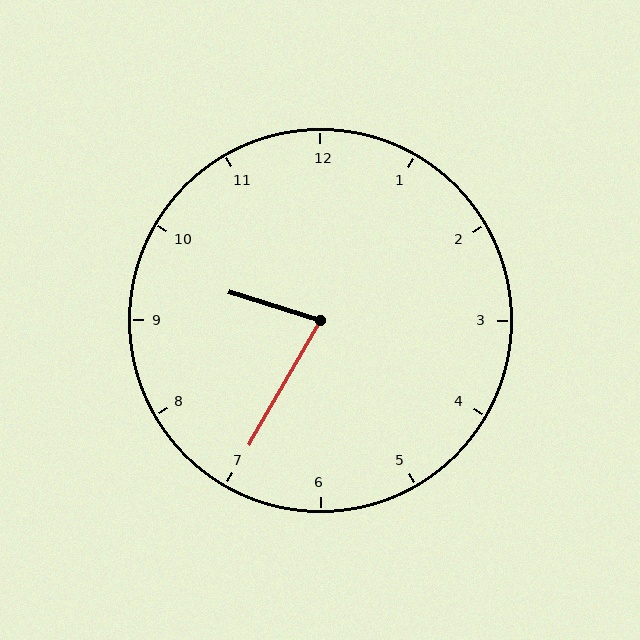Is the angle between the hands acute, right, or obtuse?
It is acute.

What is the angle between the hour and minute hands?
Approximately 78 degrees.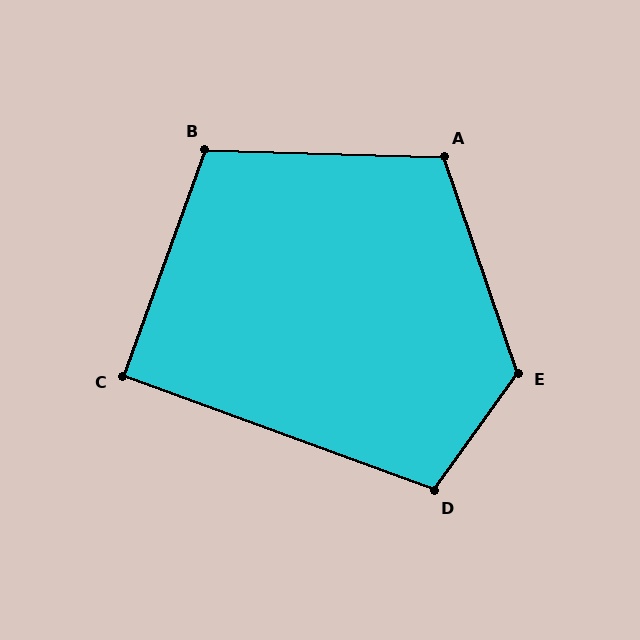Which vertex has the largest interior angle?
E, at approximately 126 degrees.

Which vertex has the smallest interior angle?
C, at approximately 90 degrees.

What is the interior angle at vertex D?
Approximately 106 degrees (obtuse).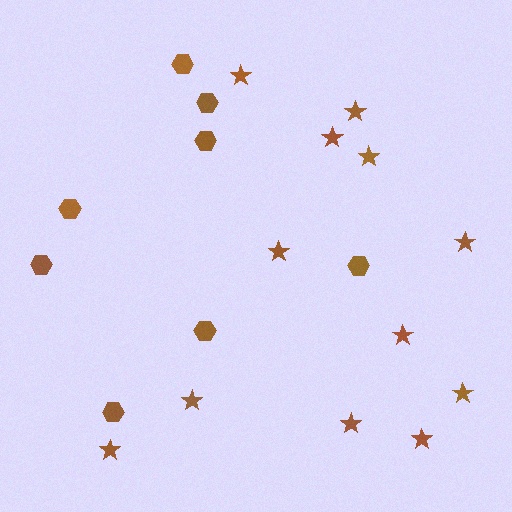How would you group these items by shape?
There are 2 groups: one group of stars (12) and one group of hexagons (8).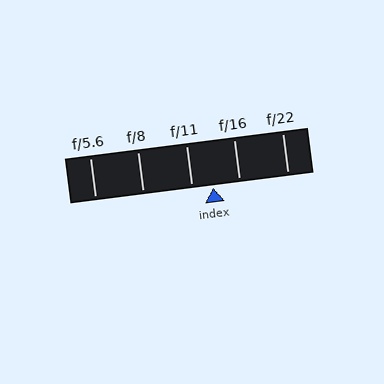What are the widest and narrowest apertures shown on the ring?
The widest aperture shown is f/5.6 and the narrowest is f/22.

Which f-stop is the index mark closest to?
The index mark is closest to f/11.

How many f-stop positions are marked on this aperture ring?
There are 5 f-stop positions marked.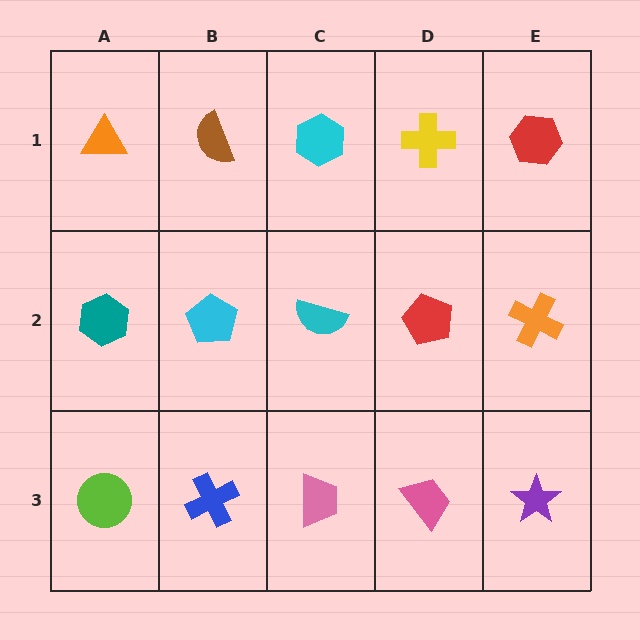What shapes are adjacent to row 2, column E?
A red hexagon (row 1, column E), a purple star (row 3, column E), a red pentagon (row 2, column D).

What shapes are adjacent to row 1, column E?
An orange cross (row 2, column E), a yellow cross (row 1, column D).